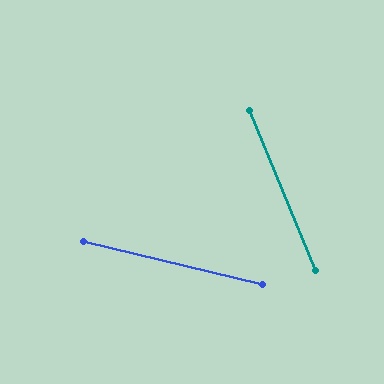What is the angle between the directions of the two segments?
Approximately 54 degrees.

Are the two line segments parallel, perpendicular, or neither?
Neither parallel nor perpendicular — they differ by about 54°.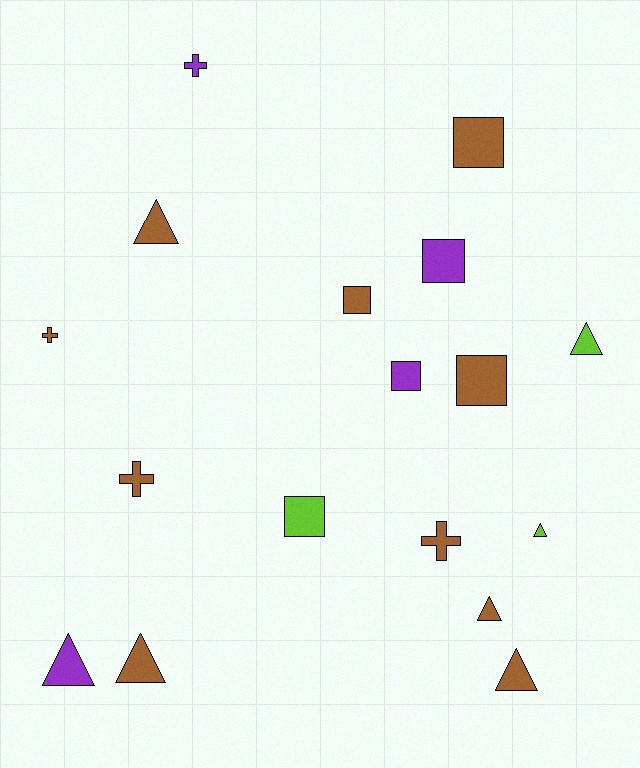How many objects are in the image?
There are 17 objects.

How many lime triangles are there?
There are 2 lime triangles.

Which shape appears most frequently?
Triangle, with 7 objects.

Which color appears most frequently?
Brown, with 10 objects.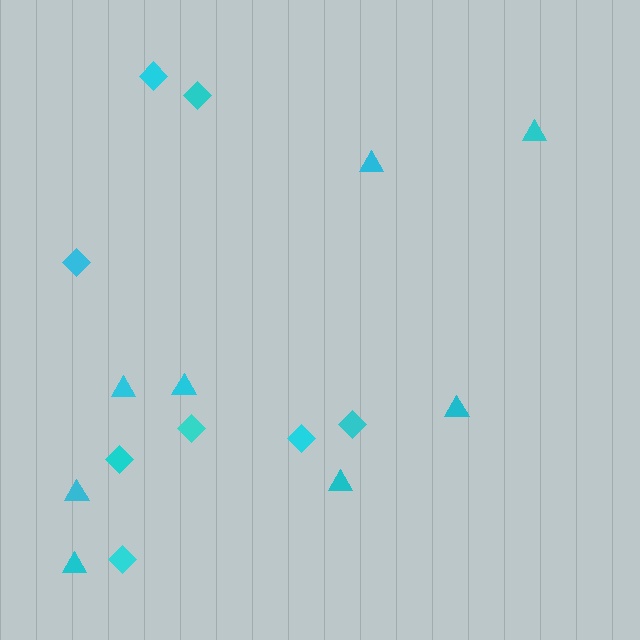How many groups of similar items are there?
There are 2 groups: one group of diamonds (8) and one group of triangles (8).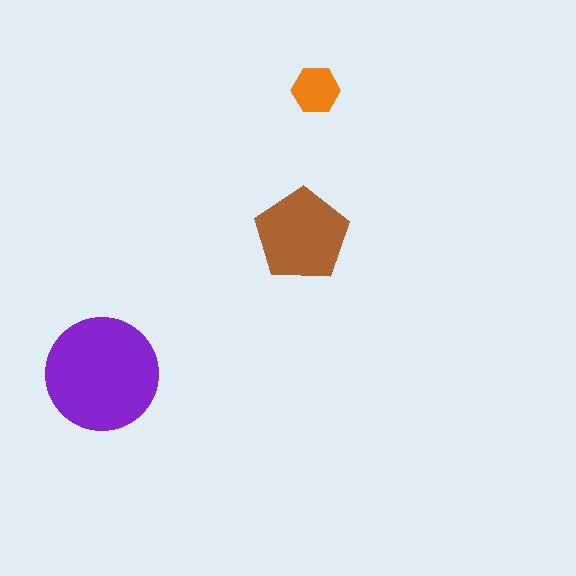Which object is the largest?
The purple circle.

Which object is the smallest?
The orange hexagon.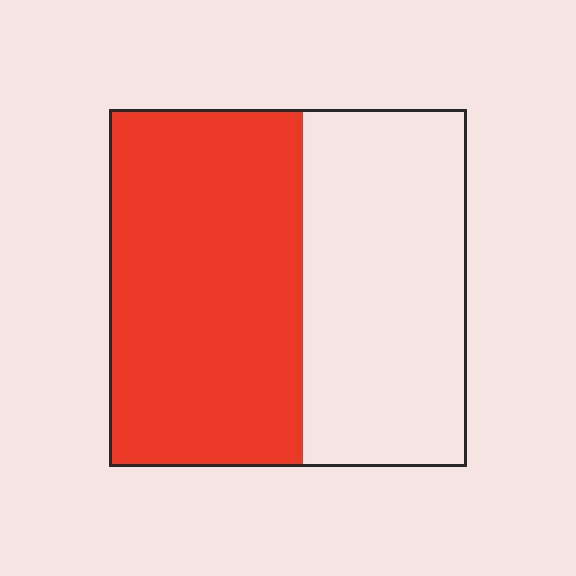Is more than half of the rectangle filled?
Yes.